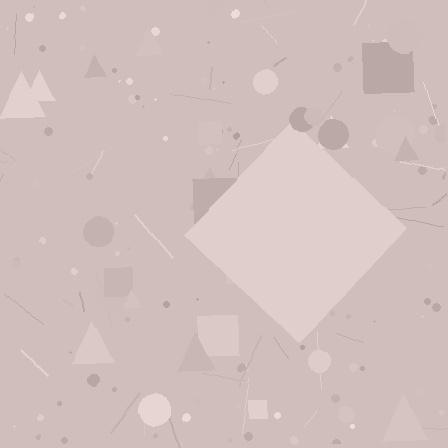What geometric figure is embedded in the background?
A diamond is embedded in the background.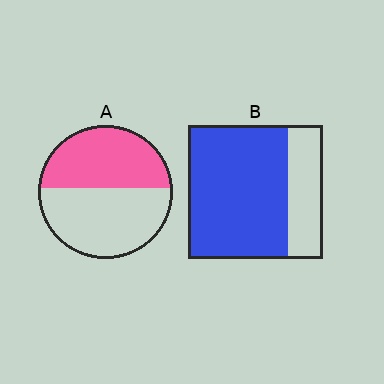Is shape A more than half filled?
Roughly half.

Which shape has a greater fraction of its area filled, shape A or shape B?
Shape B.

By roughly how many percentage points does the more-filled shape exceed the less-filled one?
By roughly 30 percentage points (B over A).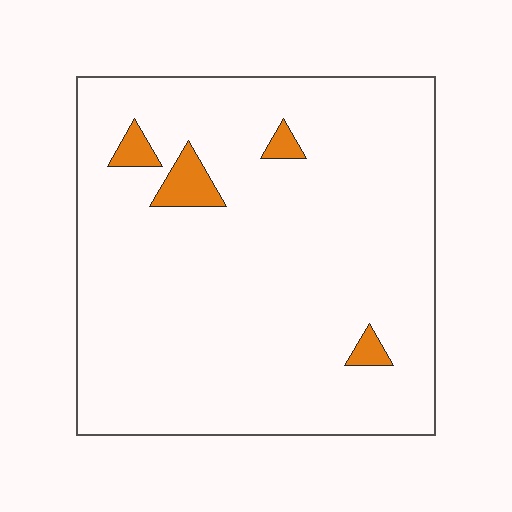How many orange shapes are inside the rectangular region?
4.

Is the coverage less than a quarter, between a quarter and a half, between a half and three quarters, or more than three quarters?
Less than a quarter.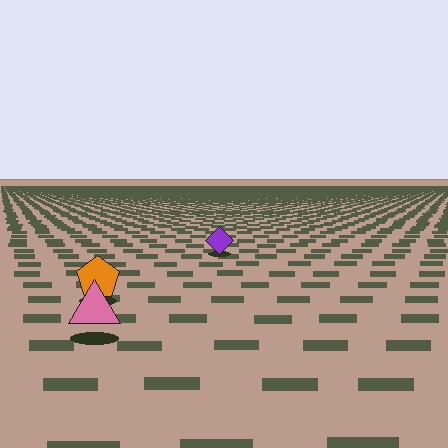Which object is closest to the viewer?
The pink triangle is closest. The texture marks near it are larger and more spread out.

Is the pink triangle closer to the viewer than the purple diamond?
Yes. The pink triangle is closer — you can tell from the texture gradient: the ground texture is coarser near it.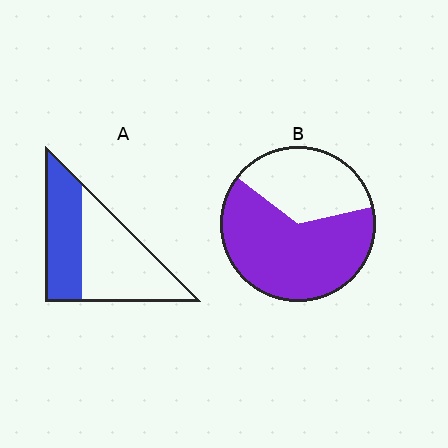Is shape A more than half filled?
No.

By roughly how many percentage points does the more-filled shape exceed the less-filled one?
By roughly 20 percentage points (B over A).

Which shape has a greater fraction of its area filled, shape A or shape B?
Shape B.